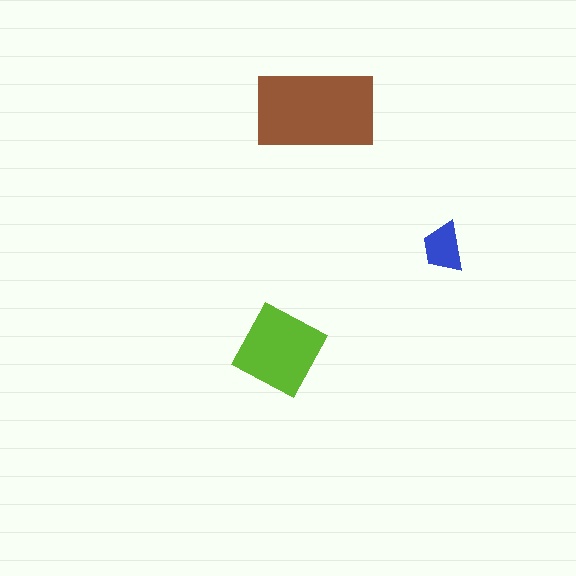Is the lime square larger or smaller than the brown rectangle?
Smaller.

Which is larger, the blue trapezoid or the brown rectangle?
The brown rectangle.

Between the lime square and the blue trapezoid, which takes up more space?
The lime square.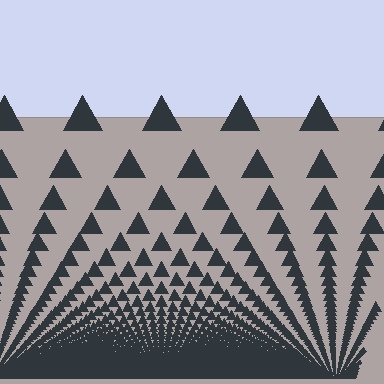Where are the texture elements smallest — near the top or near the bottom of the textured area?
Near the bottom.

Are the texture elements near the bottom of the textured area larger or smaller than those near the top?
Smaller. The gradient is inverted — elements near the bottom are smaller and denser.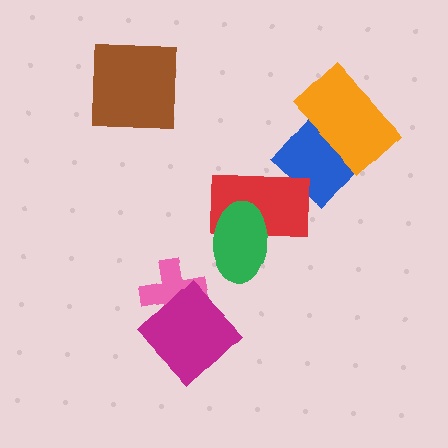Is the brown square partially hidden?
No, no other shape covers it.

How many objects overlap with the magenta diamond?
1 object overlaps with the magenta diamond.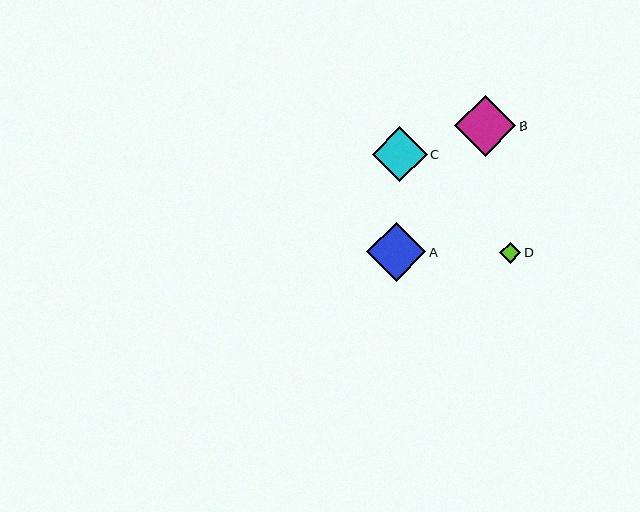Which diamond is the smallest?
Diamond D is the smallest with a size of approximately 21 pixels.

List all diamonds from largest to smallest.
From largest to smallest: B, A, C, D.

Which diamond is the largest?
Diamond B is the largest with a size of approximately 61 pixels.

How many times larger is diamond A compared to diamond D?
Diamond A is approximately 2.8 times the size of diamond D.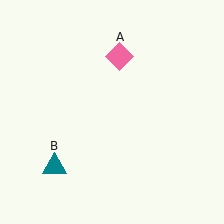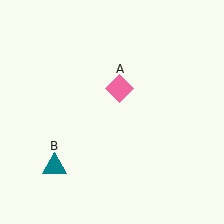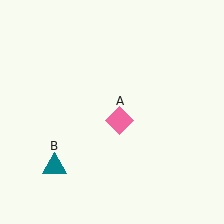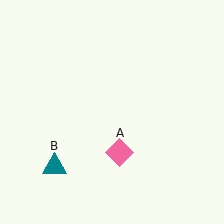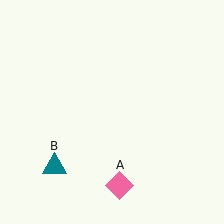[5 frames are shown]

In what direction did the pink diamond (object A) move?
The pink diamond (object A) moved down.